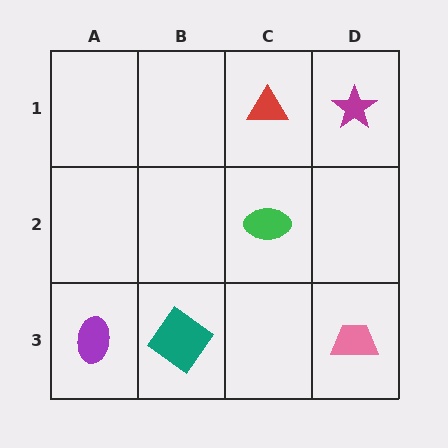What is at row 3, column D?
A pink trapezoid.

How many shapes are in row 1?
2 shapes.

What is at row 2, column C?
A green ellipse.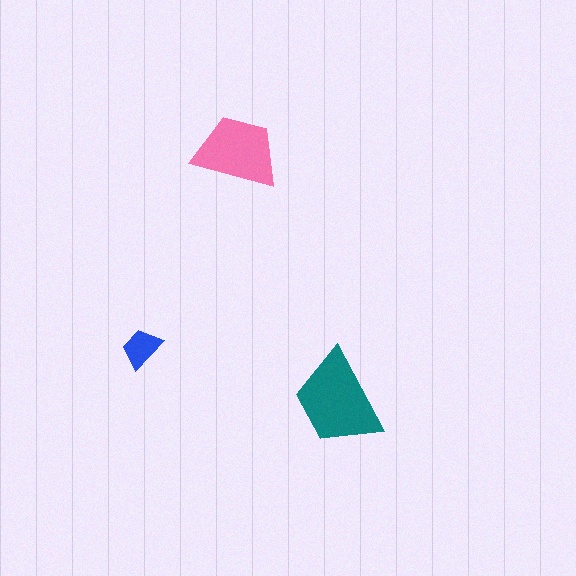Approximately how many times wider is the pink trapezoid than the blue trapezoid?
About 2 times wider.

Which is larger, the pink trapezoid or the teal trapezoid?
The teal one.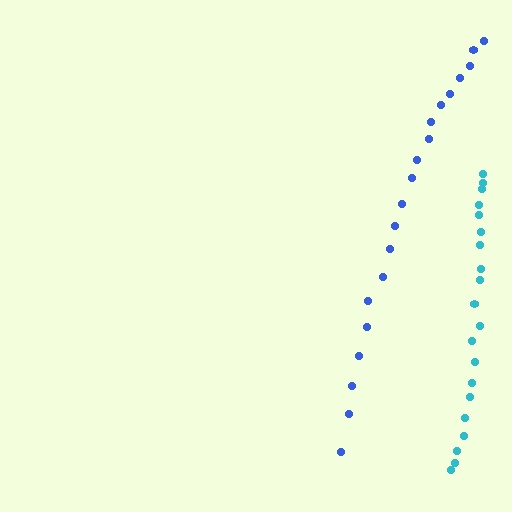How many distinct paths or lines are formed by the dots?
There are 2 distinct paths.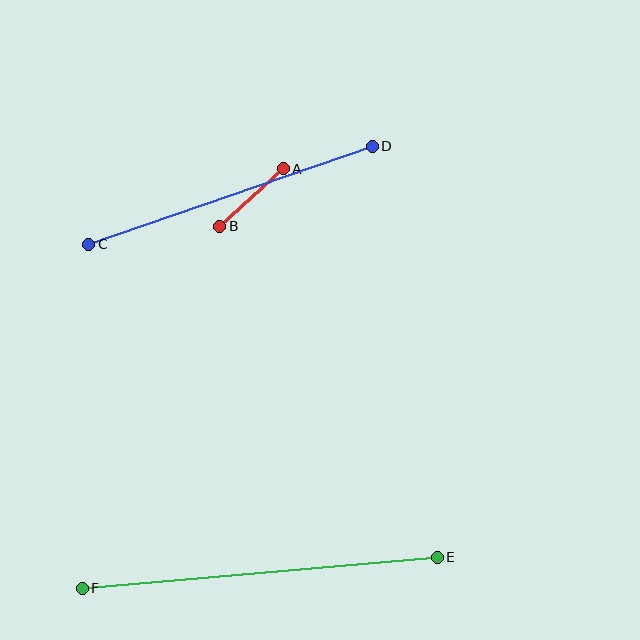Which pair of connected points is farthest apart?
Points E and F are farthest apart.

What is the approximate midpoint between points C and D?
The midpoint is at approximately (231, 195) pixels.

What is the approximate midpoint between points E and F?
The midpoint is at approximately (260, 573) pixels.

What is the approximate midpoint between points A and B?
The midpoint is at approximately (252, 198) pixels.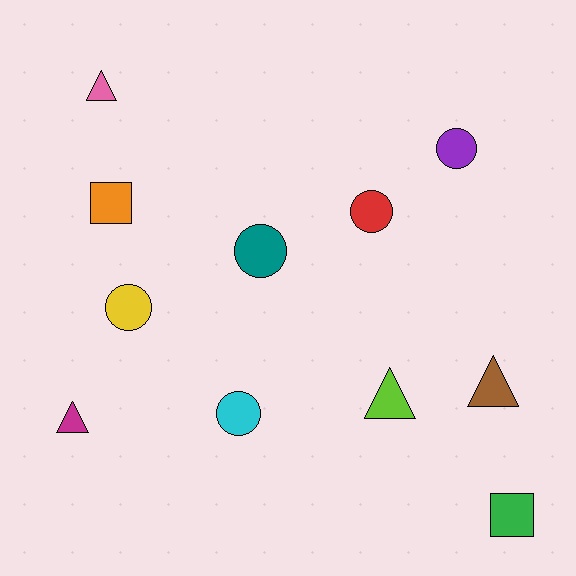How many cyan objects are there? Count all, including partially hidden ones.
There is 1 cyan object.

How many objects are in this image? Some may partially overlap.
There are 11 objects.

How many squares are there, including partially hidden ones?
There are 2 squares.